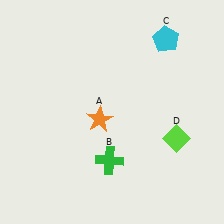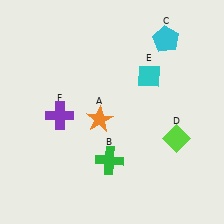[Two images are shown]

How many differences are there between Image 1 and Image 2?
There are 2 differences between the two images.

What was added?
A cyan diamond (E), a purple cross (F) were added in Image 2.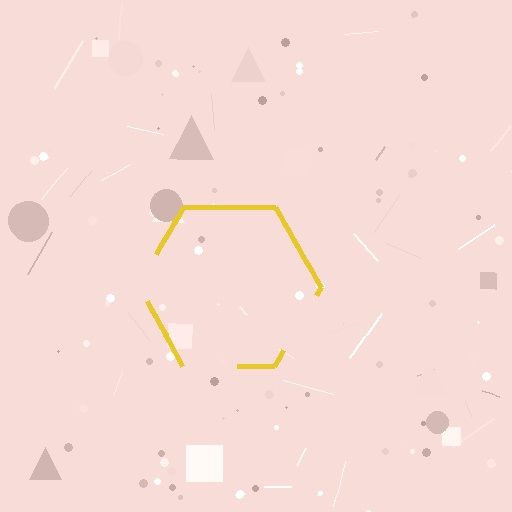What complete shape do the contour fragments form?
The contour fragments form a hexagon.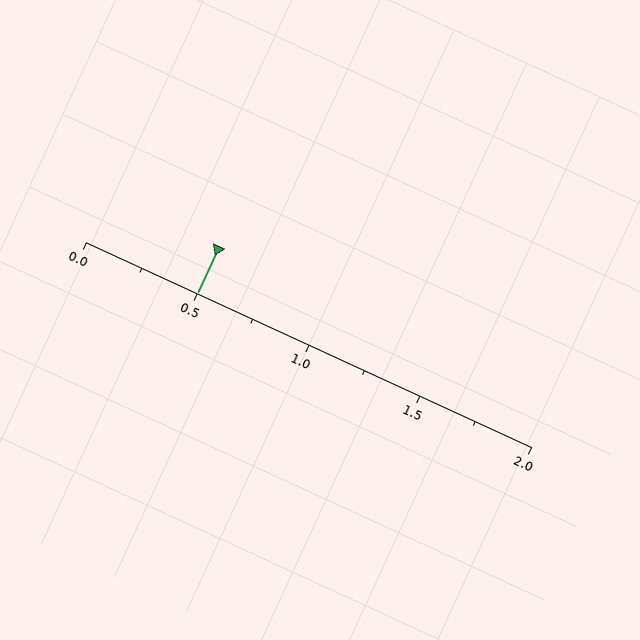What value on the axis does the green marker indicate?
The marker indicates approximately 0.5.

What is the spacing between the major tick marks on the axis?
The major ticks are spaced 0.5 apart.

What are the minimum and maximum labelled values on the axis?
The axis runs from 0.0 to 2.0.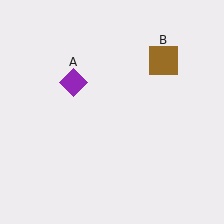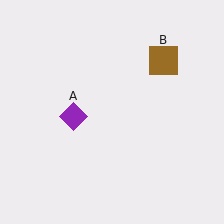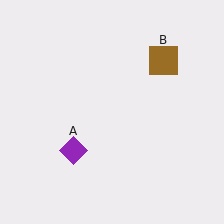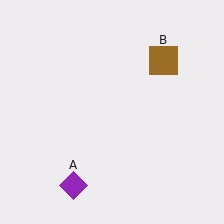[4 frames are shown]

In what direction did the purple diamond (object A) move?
The purple diamond (object A) moved down.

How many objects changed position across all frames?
1 object changed position: purple diamond (object A).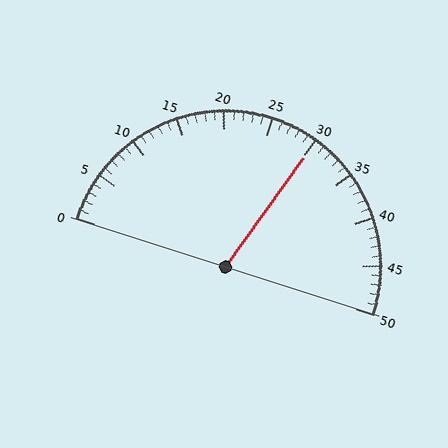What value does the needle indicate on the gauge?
The needle indicates approximately 30.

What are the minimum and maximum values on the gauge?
The gauge ranges from 0 to 50.